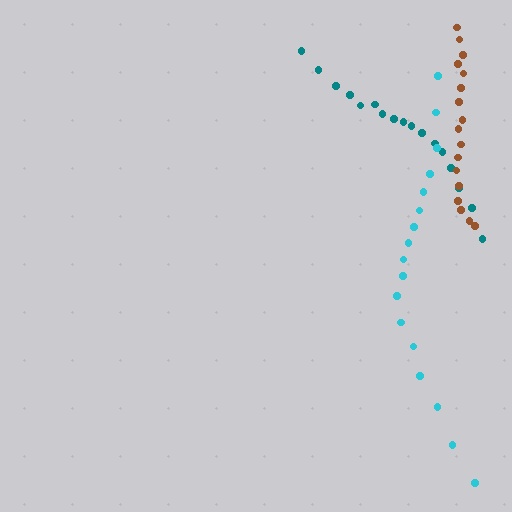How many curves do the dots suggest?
There are 3 distinct paths.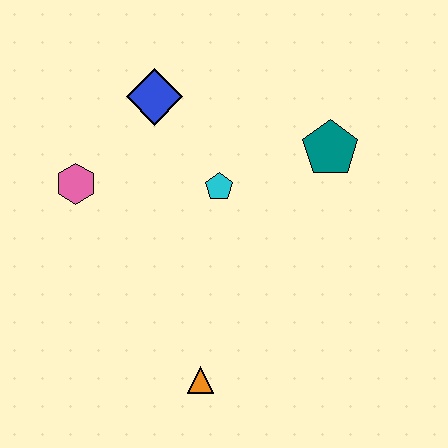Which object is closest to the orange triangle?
The cyan pentagon is closest to the orange triangle.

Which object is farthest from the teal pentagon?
The orange triangle is farthest from the teal pentagon.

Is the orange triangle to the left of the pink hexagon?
No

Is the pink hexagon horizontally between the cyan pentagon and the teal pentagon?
No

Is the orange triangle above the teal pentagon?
No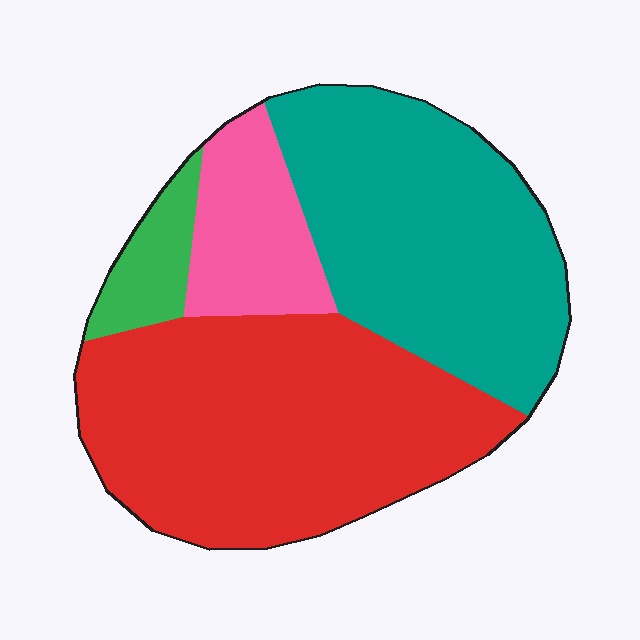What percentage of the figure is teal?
Teal covers around 35% of the figure.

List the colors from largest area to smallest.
From largest to smallest: red, teal, pink, green.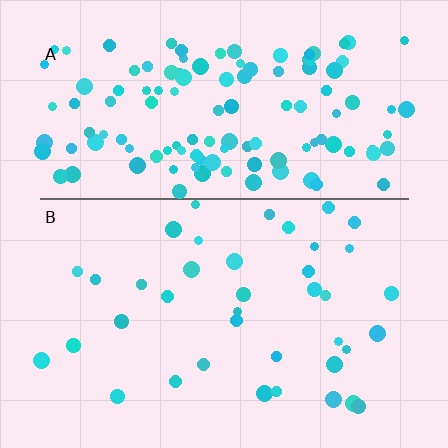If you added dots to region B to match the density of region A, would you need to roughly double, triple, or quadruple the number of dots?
Approximately triple.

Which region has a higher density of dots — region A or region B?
A (the top).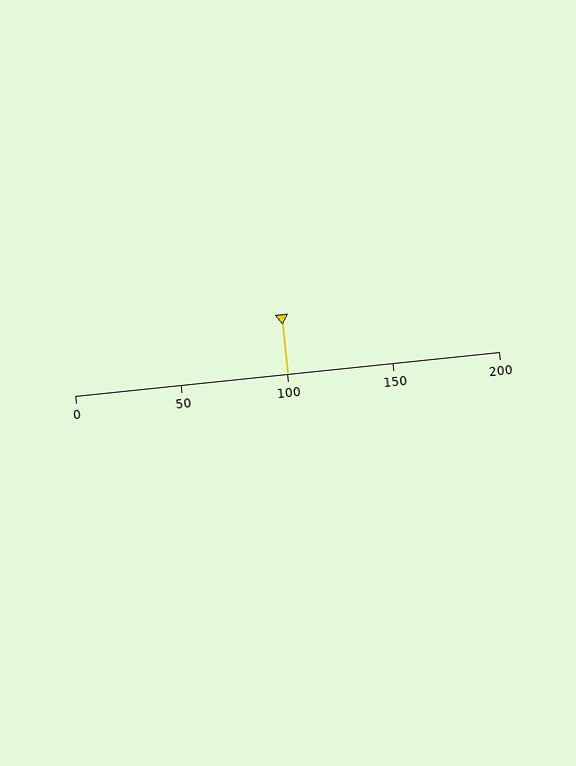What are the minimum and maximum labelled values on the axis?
The axis runs from 0 to 200.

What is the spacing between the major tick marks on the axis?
The major ticks are spaced 50 apart.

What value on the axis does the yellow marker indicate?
The marker indicates approximately 100.